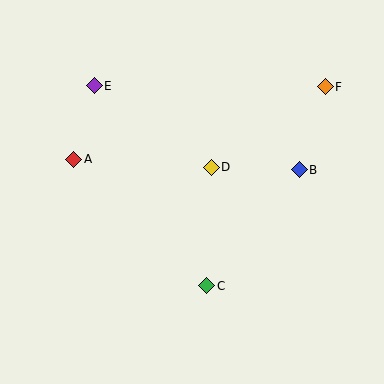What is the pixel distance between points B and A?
The distance between B and A is 226 pixels.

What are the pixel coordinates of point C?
Point C is at (207, 286).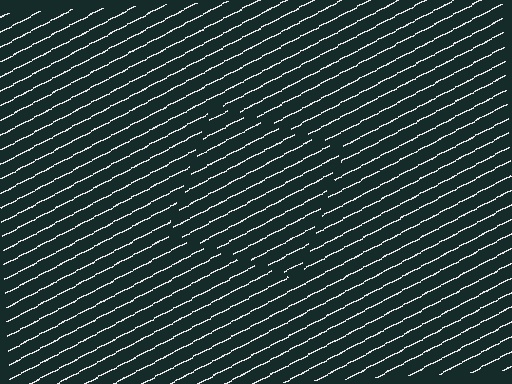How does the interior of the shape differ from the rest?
The interior of the shape contains the same grating, shifted by half a period — the contour is defined by the phase discontinuity where line-ends from the inner and outer gratings abut.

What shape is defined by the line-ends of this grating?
An illusory square. The interior of the shape contains the same grating, shifted by half a period — the contour is defined by the phase discontinuity where line-ends from the inner and outer gratings abut.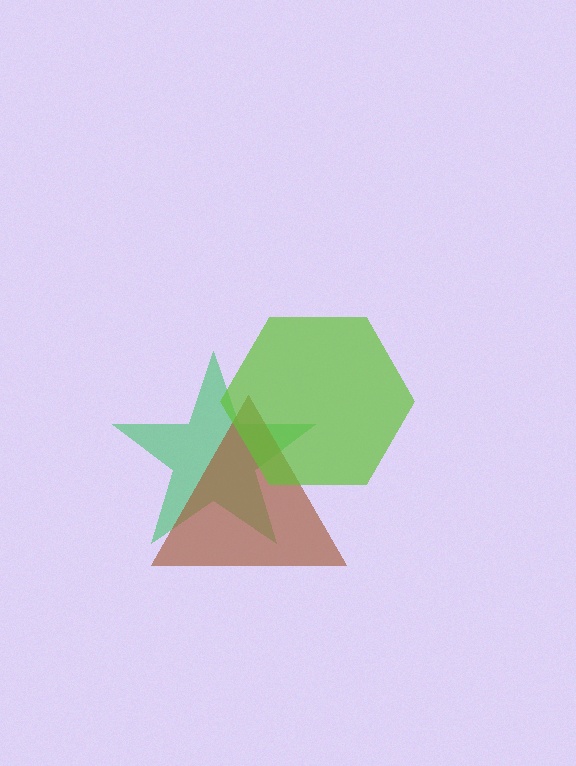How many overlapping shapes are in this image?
There are 3 overlapping shapes in the image.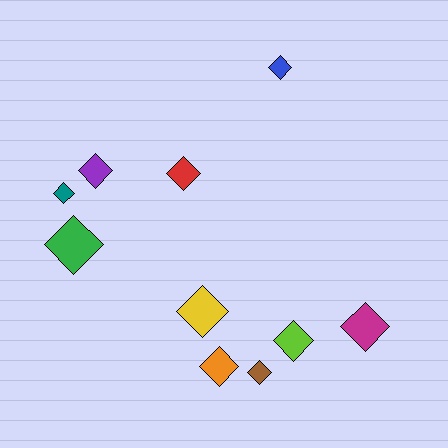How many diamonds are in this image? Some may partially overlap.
There are 10 diamonds.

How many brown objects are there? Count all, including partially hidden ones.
There is 1 brown object.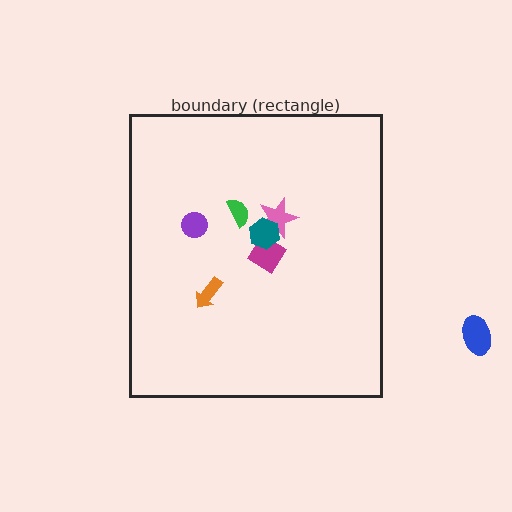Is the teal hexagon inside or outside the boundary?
Inside.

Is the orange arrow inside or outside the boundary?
Inside.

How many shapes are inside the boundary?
6 inside, 1 outside.